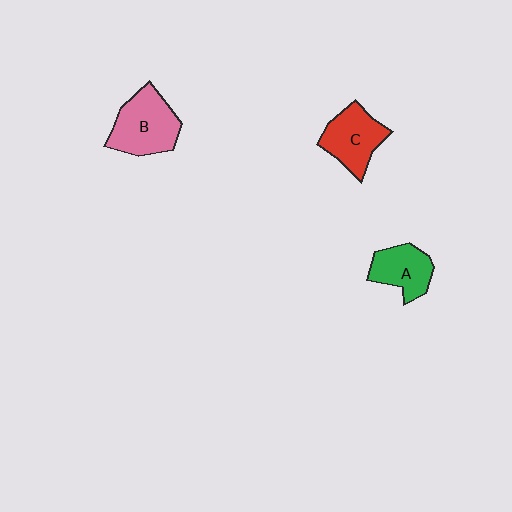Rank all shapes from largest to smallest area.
From largest to smallest: B (pink), C (red), A (green).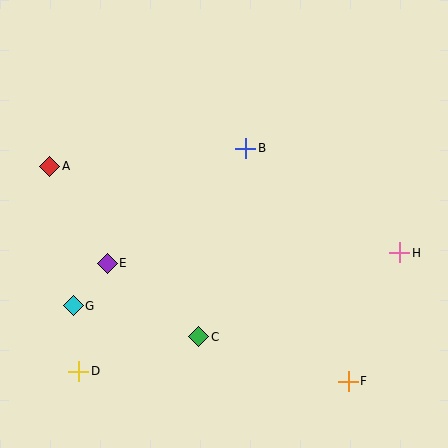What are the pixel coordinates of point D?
Point D is at (79, 371).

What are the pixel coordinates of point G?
Point G is at (73, 306).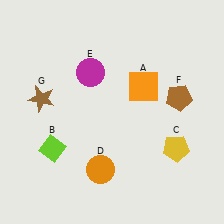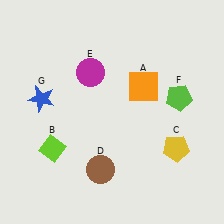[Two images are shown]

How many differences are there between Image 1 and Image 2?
There are 3 differences between the two images.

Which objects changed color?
D changed from orange to brown. F changed from brown to lime. G changed from brown to blue.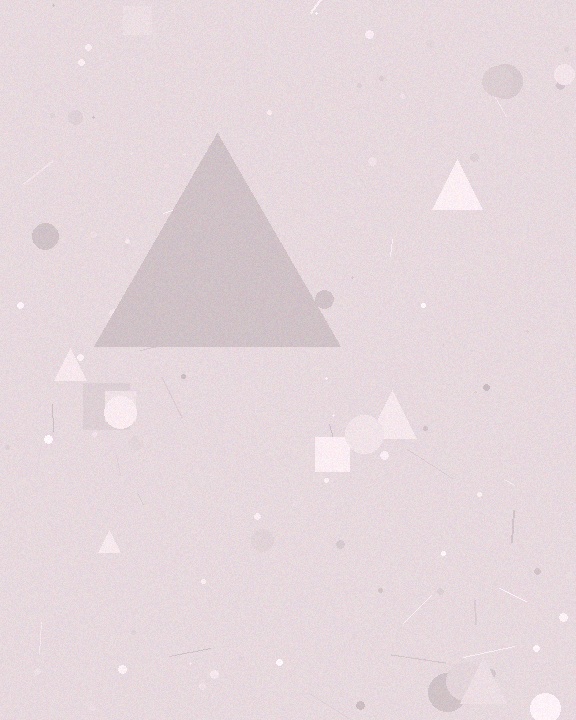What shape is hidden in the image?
A triangle is hidden in the image.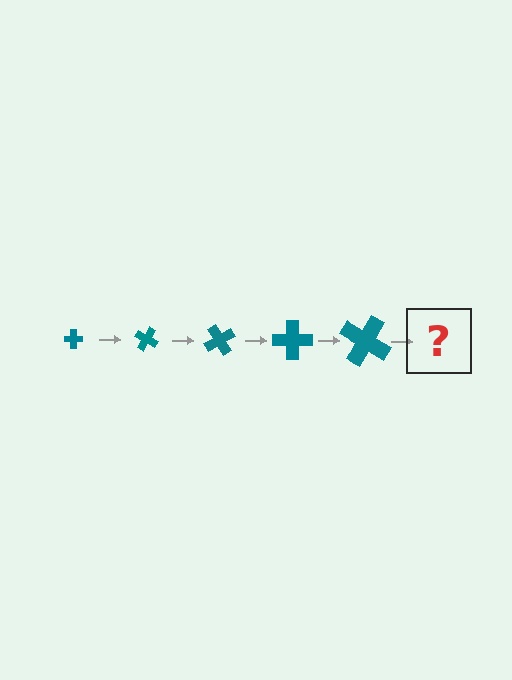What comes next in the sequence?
The next element should be a cross, larger than the previous one and rotated 150 degrees from the start.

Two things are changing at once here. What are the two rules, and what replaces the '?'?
The two rules are that the cross grows larger each step and it rotates 30 degrees each step. The '?' should be a cross, larger than the previous one and rotated 150 degrees from the start.